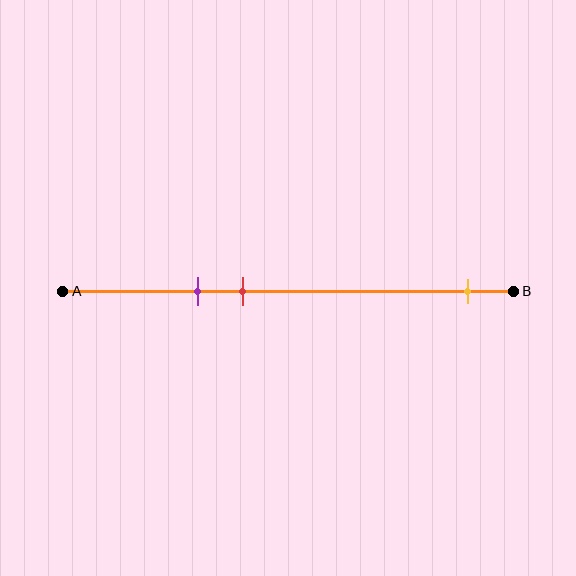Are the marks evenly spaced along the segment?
No, the marks are not evenly spaced.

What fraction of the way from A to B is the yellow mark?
The yellow mark is approximately 90% (0.9) of the way from A to B.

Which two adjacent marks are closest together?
The purple and red marks are the closest adjacent pair.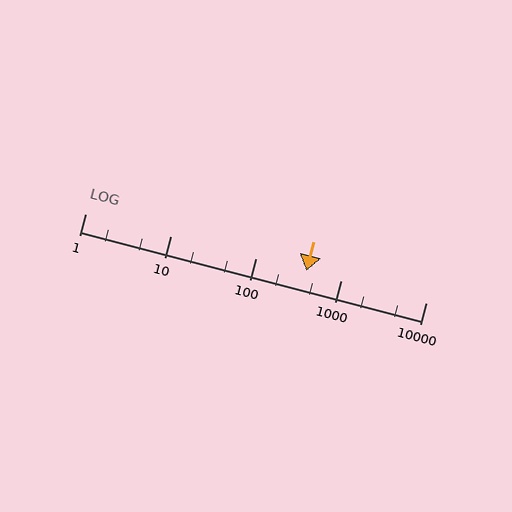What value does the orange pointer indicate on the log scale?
The pointer indicates approximately 390.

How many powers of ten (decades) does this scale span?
The scale spans 4 decades, from 1 to 10000.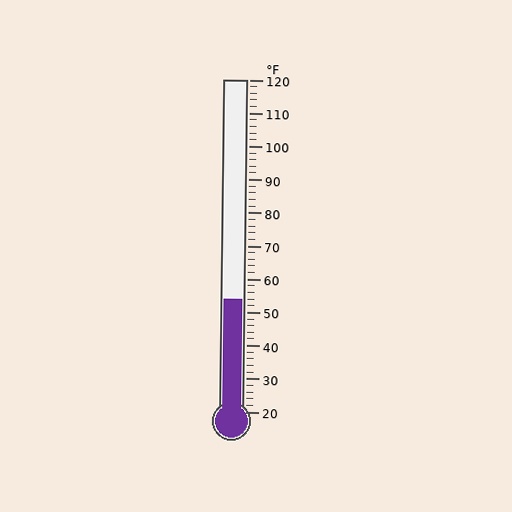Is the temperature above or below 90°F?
The temperature is below 90°F.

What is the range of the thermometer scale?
The thermometer scale ranges from 20°F to 120°F.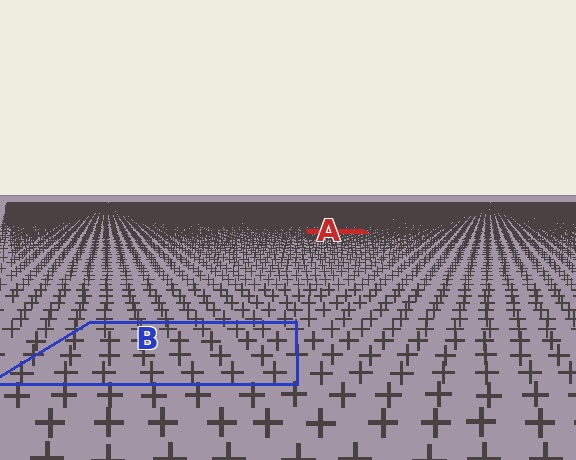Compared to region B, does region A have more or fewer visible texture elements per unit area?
Region A has more texture elements per unit area — they are packed more densely because it is farther away.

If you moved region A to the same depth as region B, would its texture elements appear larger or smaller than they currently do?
They would appear larger. At a closer depth, the same texture elements are projected at a bigger on-screen size.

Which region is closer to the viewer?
Region B is closer. The texture elements there are larger and more spread out.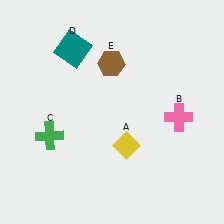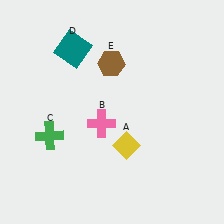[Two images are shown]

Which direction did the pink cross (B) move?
The pink cross (B) moved left.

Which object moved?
The pink cross (B) moved left.